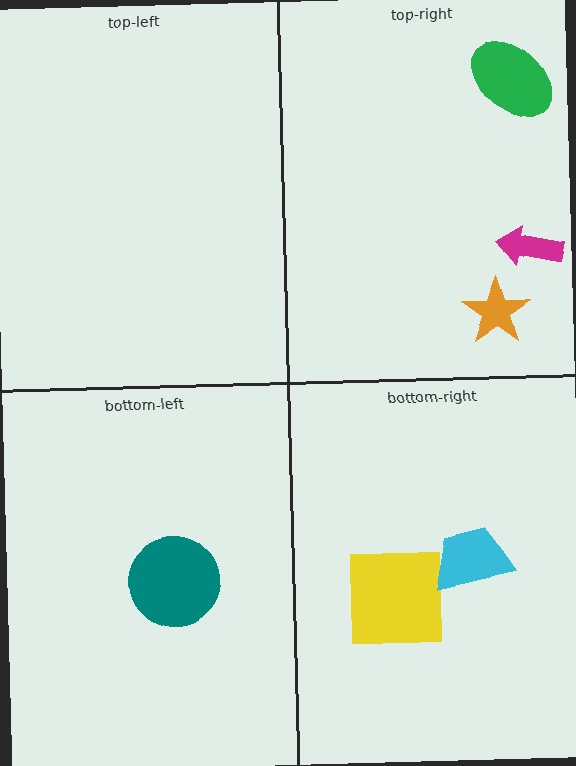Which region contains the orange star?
The top-right region.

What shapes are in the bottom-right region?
The yellow square, the cyan trapezoid.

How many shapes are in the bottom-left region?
1.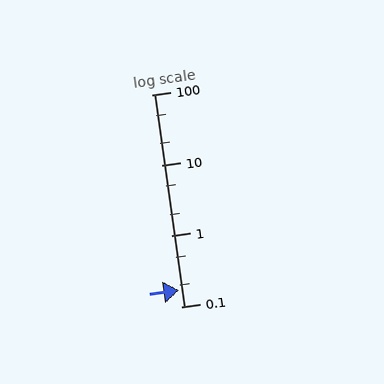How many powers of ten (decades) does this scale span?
The scale spans 3 decades, from 0.1 to 100.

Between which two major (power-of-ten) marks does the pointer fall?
The pointer is between 0.1 and 1.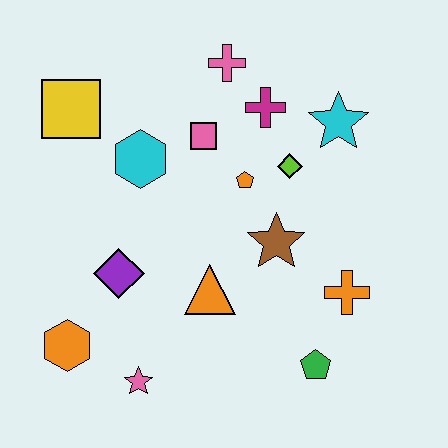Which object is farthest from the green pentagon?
The yellow square is farthest from the green pentagon.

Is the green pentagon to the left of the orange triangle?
No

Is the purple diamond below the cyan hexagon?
Yes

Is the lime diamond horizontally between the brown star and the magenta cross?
No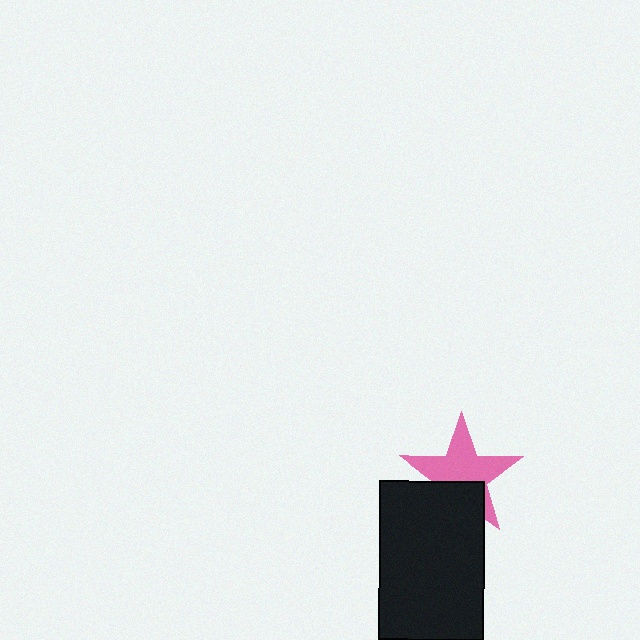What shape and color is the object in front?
The object in front is a black rectangle.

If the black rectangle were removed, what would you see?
You would see the complete pink star.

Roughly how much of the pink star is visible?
Most of it is visible (roughly 65%).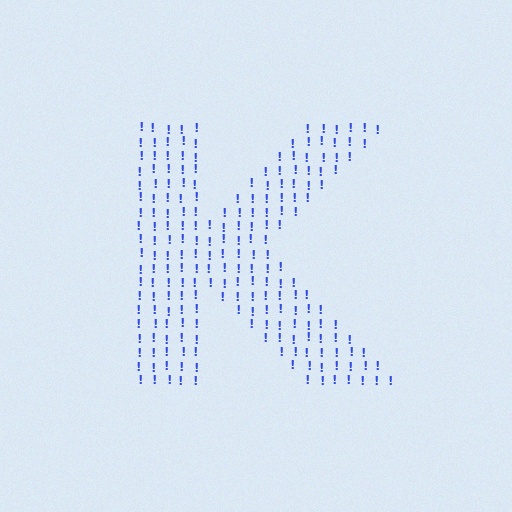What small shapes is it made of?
It is made of small exclamation marks.